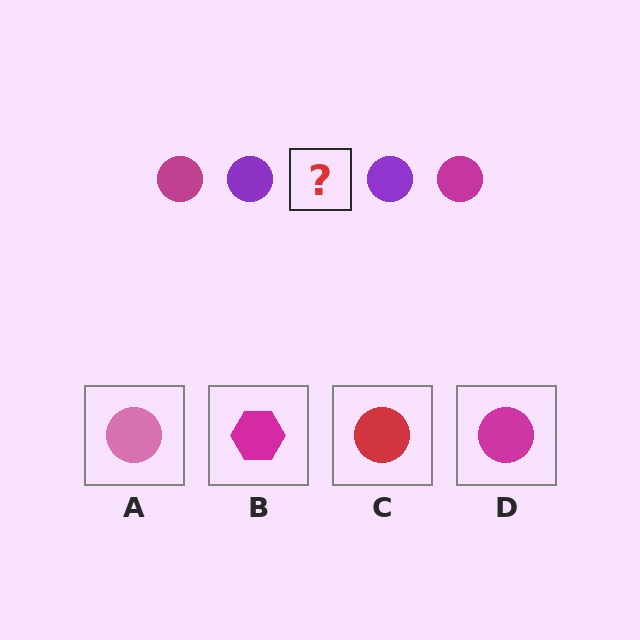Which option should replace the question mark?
Option D.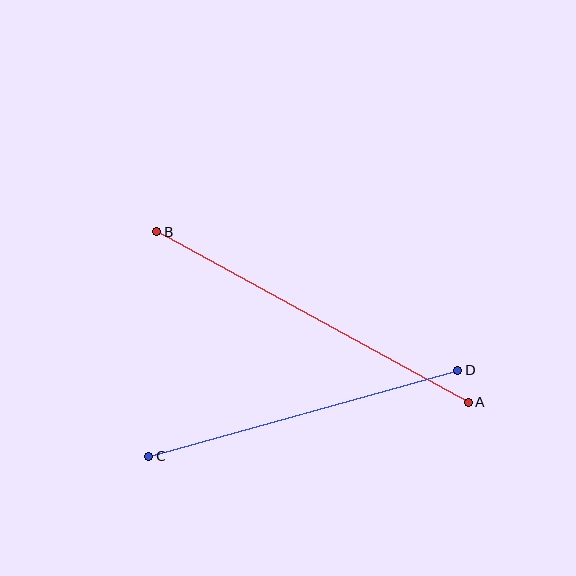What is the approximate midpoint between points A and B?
The midpoint is at approximately (313, 317) pixels.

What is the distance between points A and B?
The distance is approximately 355 pixels.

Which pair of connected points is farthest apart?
Points A and B are farthest apart.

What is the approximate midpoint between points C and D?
The midpoint is at approximately (303, 413) pixels.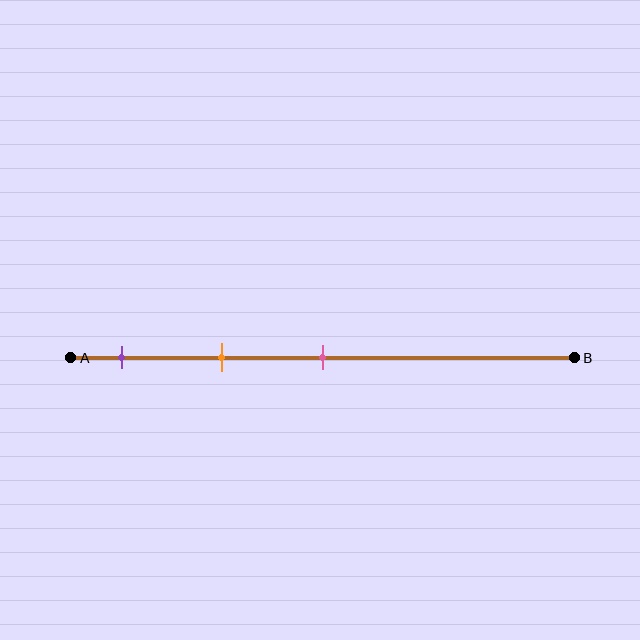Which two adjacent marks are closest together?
The purple and orange marks are the closest adjacent pair.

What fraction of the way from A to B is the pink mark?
The pink mark is approximately 50% (0.5) of the way from A to B.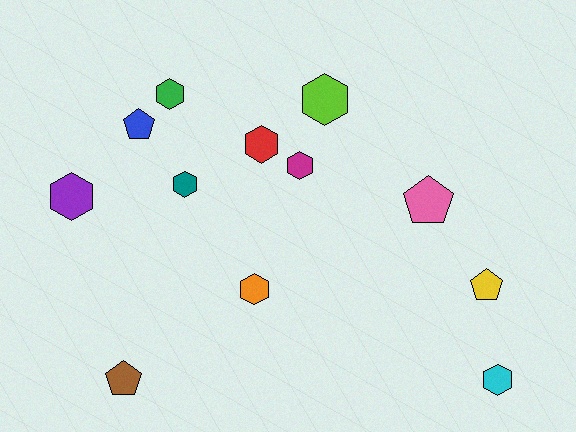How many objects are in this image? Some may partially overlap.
There are 12 objects.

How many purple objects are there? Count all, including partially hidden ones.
There is 1 purple object.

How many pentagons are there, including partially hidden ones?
There are 4 pentagons.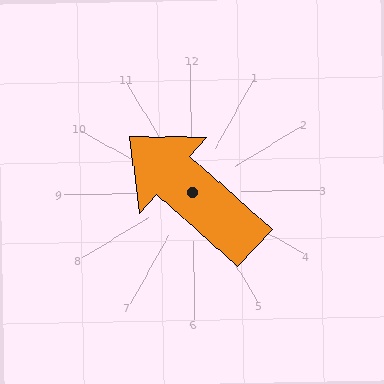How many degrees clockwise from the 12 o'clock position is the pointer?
Approximately 313 degrees.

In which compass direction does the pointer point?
Northwest.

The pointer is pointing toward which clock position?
Roughly 10 o'clock.